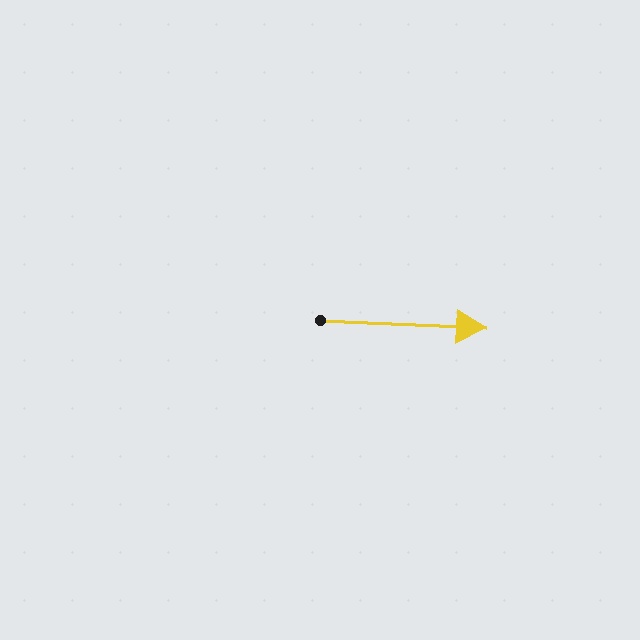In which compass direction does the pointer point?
East.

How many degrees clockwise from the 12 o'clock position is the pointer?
Approximately 93 degrees.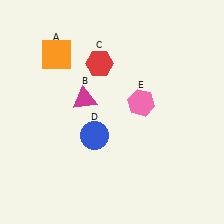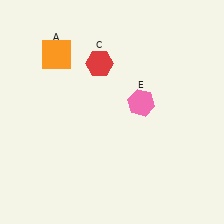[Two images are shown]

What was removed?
The blue circle (D), the magenta triangle (B) were removed in Image 2.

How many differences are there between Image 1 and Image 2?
There are 2 differences between the two images.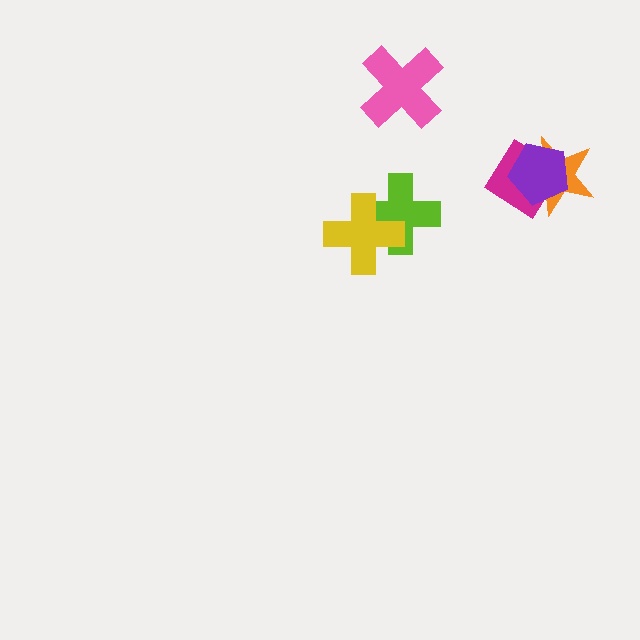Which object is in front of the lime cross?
The yellow cross is in front of the lime cross.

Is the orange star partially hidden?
Yes, it is partially covered by another shape.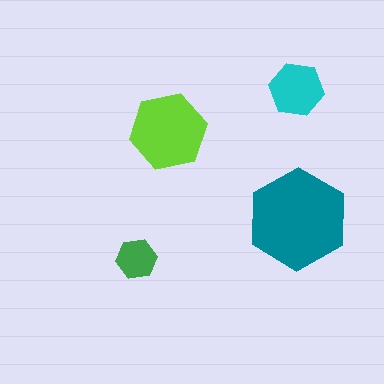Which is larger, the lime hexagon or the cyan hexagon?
The lime one.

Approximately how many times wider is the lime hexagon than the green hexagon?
About 2 times wider.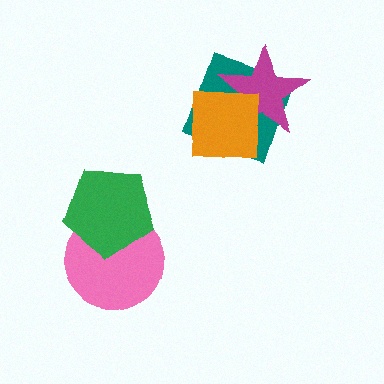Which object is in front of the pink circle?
The green pentagon is in front of the pink circle.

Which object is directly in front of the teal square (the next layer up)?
The magenta star is directly in front of the teal square.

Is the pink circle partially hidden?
Yes, it is partially covered by another shape.